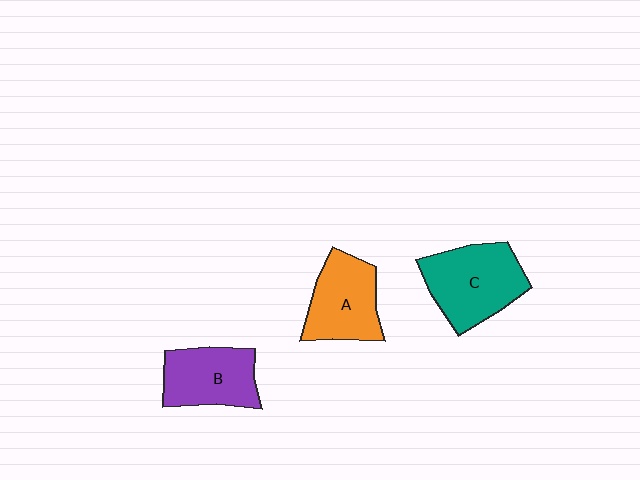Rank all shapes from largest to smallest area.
From largest to smallest: C (teal), A (orange), B (purple).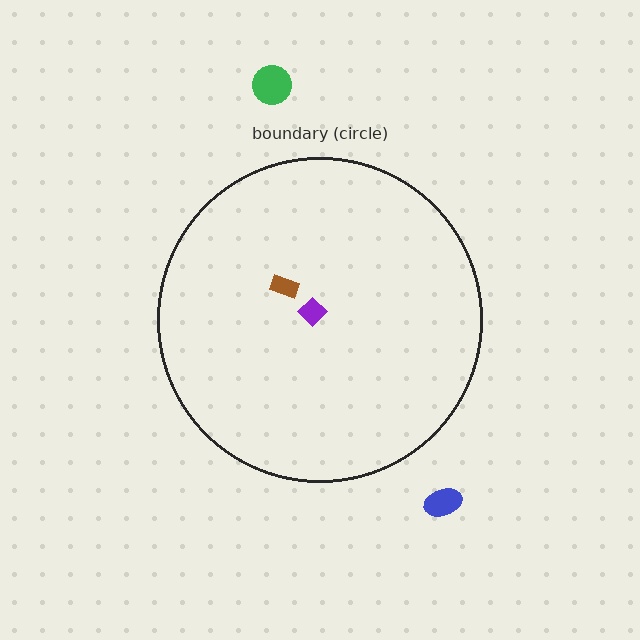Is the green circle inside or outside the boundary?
Outside.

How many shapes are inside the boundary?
2 inside, 2 outside.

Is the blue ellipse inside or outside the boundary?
Outside.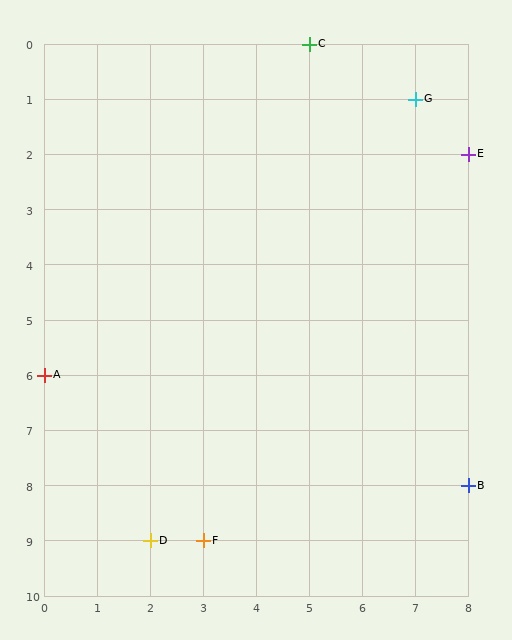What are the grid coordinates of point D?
Point D is at grid coordinates (2, 9).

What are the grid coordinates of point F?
Point F is at grid coordinates (3, 9).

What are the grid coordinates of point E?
Point E is at grid coordinates (8, 2).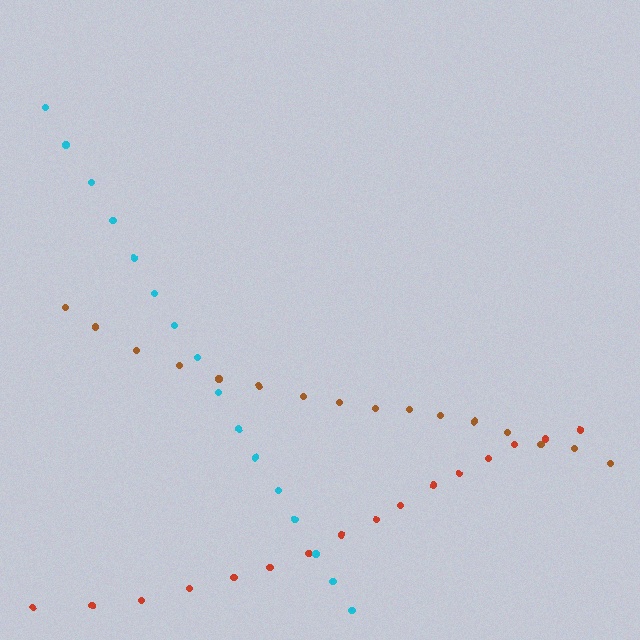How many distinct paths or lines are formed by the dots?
There are 3 distinct paths.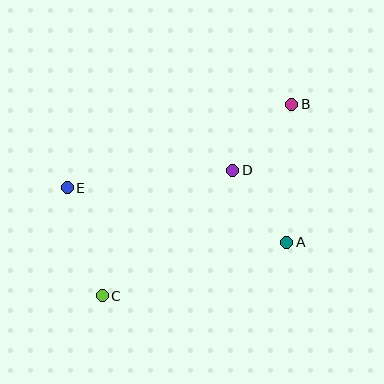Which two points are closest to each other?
Points B and D are closest to each other.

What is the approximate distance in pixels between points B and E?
The distance between B and E is approximately 239 pixels.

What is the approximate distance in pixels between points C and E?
The distance between C and E is approximately 114 pixels.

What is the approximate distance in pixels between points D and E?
The distance between D and E is approximately 166 pixels.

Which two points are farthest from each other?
Points B and C are farthest from each other.